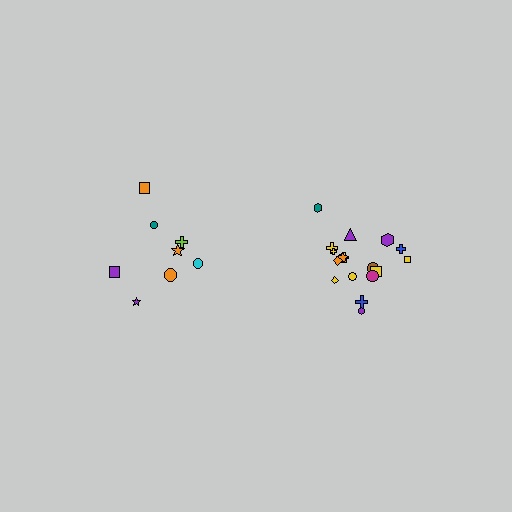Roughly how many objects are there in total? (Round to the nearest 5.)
Roughly 25 objects in total.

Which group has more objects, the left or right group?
The right group.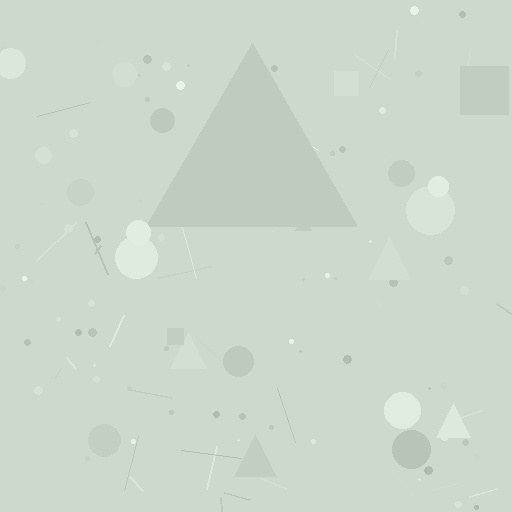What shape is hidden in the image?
A triangle is hidden in the image.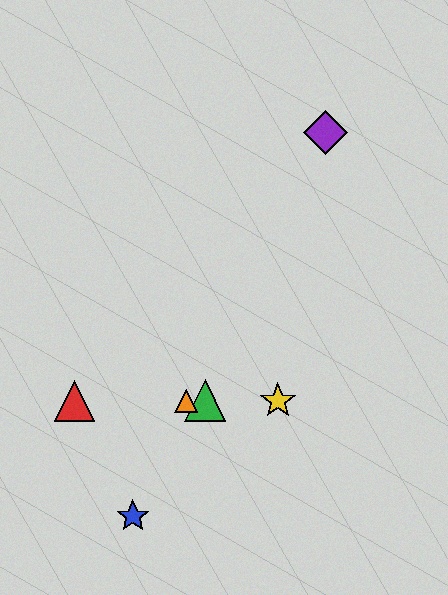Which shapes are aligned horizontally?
The red triangle, the green triangle, the yellow star, the orange triangle are aligned horizontally.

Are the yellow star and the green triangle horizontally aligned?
Yes, both are at y≈401.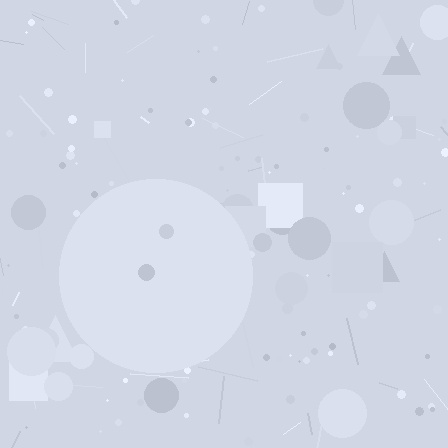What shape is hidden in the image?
A circle is hidden in the image.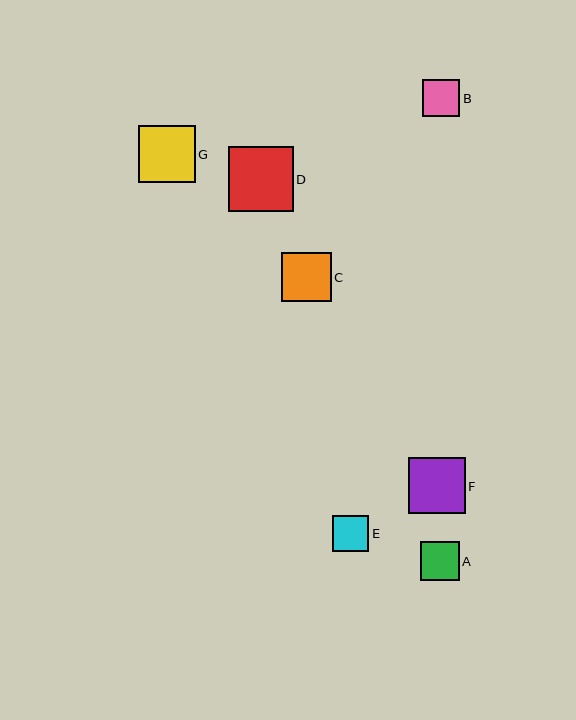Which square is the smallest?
Square E is the smallest with a size of approximately 36 pixels.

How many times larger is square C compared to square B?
Square C is approximately 1.3 times the size of square B.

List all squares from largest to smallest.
From largest to smallest: D, G, F, C, A, B, E.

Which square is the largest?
Square D is the largest with a size of approximately 65 pixels.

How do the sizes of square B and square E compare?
Square B and square E are approximately the same size.